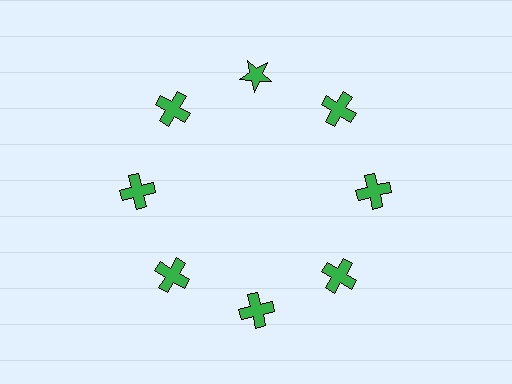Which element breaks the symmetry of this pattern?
The green star at roughly the 12 o'clock position breaks the symmetry. All other shapes are green crosses.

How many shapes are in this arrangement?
There are 8 shapes arranged in a ring pattern.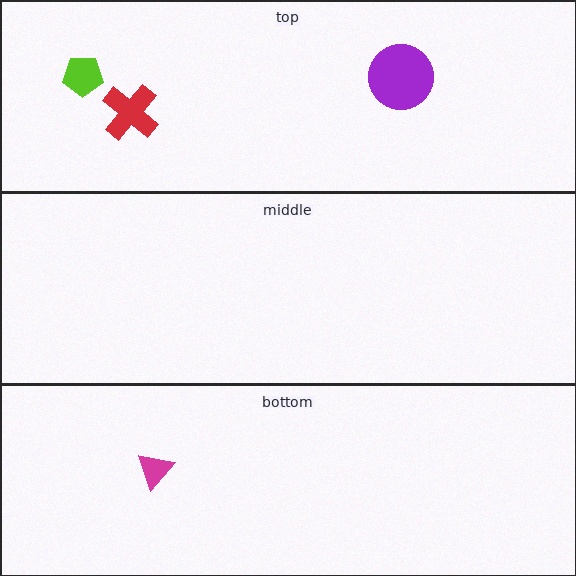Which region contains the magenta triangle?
The bottom region.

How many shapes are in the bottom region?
1.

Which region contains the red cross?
The top region.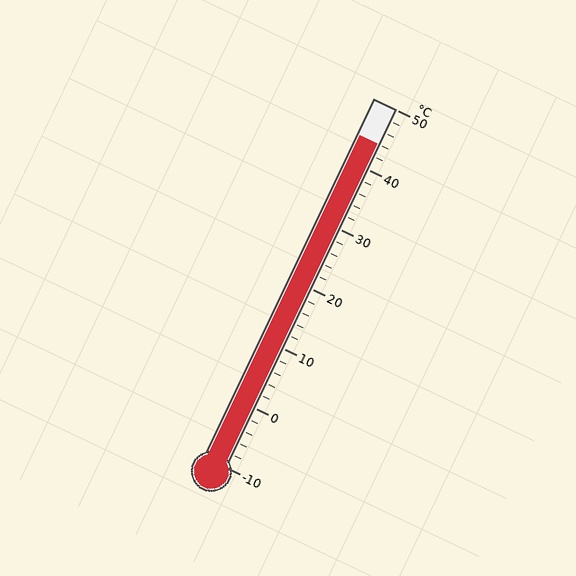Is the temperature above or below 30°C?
The temperature is above 30°C.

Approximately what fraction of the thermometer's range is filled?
The thermometer is filled to approximately 90% of its range.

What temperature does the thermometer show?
The thermometer shows approximately 44°C.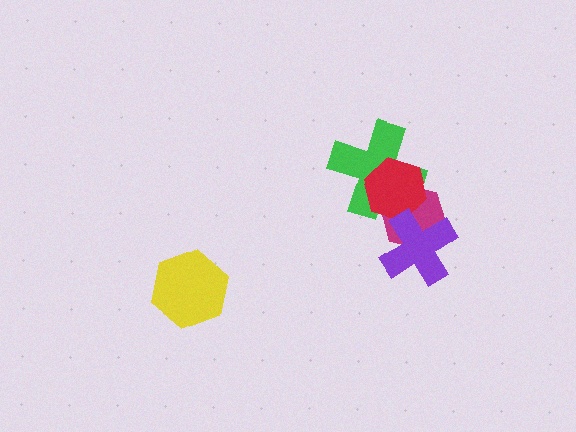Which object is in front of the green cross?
The red hexagon is in front of the green cross.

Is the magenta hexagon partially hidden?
Yes, it is partially covered by another shape.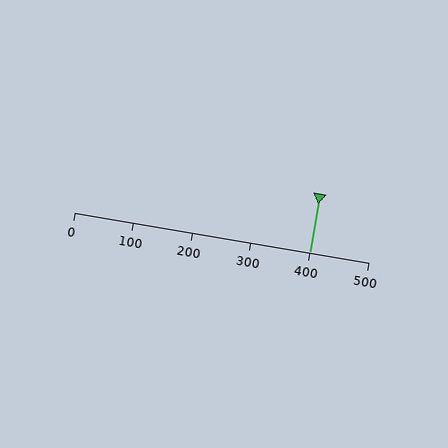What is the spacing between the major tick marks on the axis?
The major ticks are spaced 100 apart.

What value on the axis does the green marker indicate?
The marker indicates approximately 400.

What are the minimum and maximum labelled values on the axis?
The axis runs from 0 to 500.